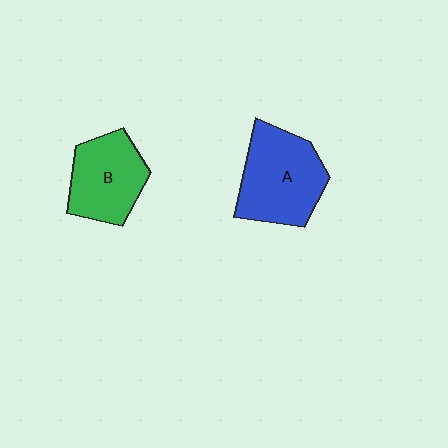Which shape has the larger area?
Shape A (blue).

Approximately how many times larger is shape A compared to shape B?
Approximately 1.2 times.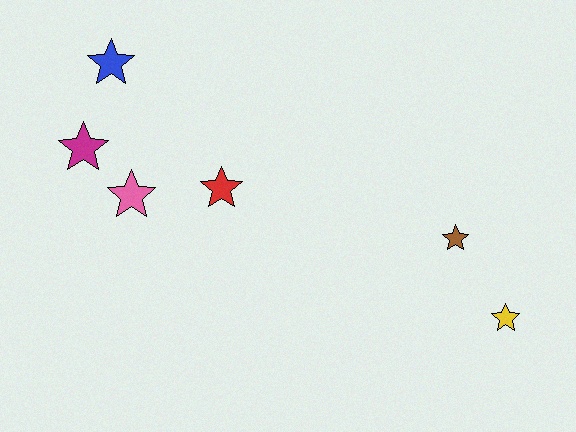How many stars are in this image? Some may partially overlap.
There are 6 stars.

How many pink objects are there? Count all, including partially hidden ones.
There is 1 pink object.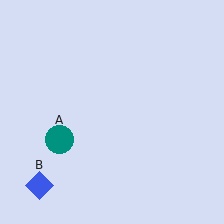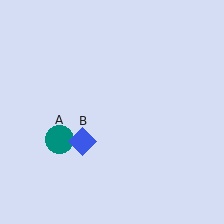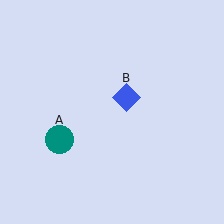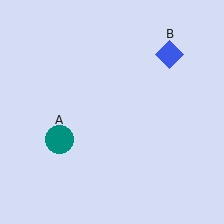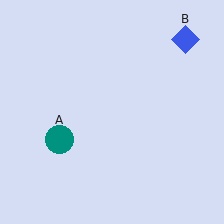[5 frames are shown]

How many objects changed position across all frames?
1 object changed position: blue diamond (object B).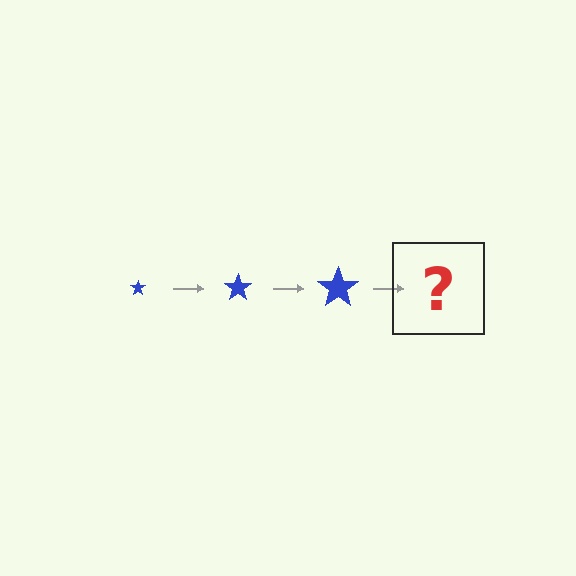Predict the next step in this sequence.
The next step is a blue star, larger than the previous one.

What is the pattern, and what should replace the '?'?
The pattern is that the star gets progressively larger each step. The '?' should be a blue star, larger than the previous one.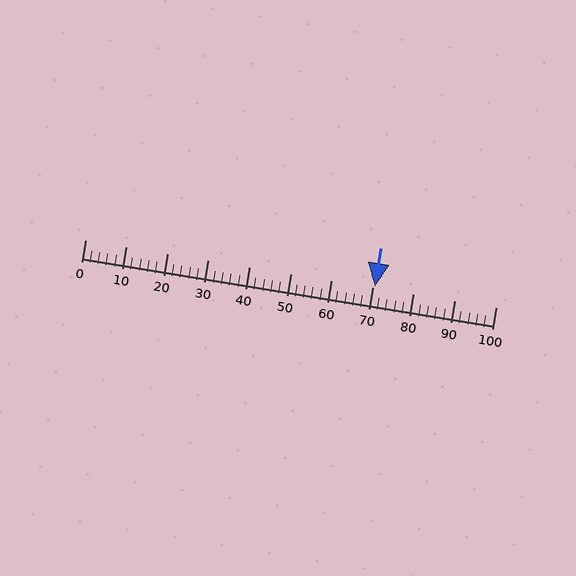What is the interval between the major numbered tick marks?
The major tick marks are spaced 10 units apart.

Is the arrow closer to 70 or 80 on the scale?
The arrow is closer to 70.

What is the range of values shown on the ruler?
The ruler shows values from 0 to 100.